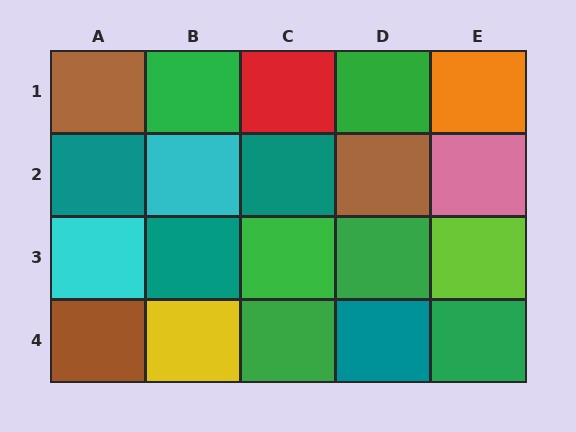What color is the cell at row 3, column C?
Green.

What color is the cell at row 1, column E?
Orange.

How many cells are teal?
4 cells are teal.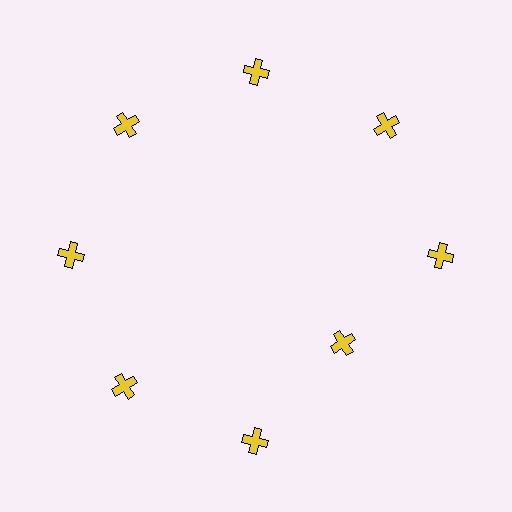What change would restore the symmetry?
The symmetry would be restored by moving it outward, back onto the ring so that all 8 crosses sit at equal angles and equal distance from the center.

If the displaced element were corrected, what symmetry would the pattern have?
It would have 8-fold rotational symmetry — the pattern would map onto itself every 45 degrees.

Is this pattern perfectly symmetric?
No. The 8 yellow crosses are arranged in a ring, but one element near the 4 o'clock position is pulled inward toward the center, breaking the 8-fold rotational symmetry.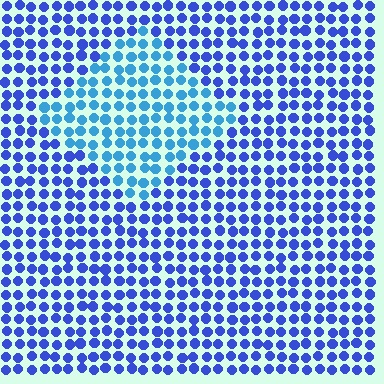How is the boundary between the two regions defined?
The boundary is defined purely by a slight shift in hue (about 32 degrees). Spacing, size, and orientation are identical on both sides.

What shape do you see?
I see a diamond.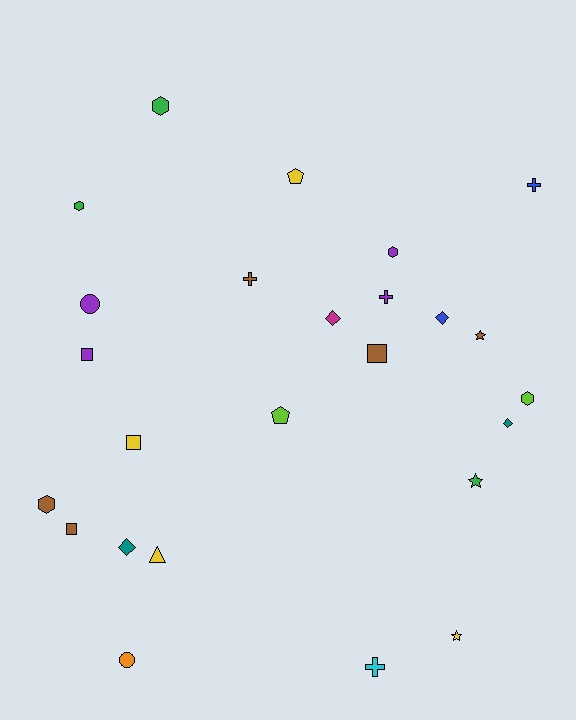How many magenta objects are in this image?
There is 1 magenta object.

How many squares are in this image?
There are 4 squares.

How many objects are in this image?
There are 25 objects.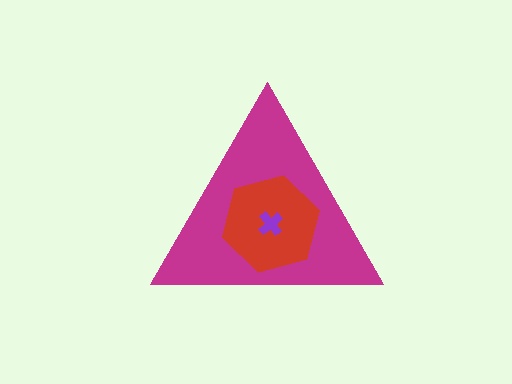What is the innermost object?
The purple cross.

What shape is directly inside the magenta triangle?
The red hexagon.